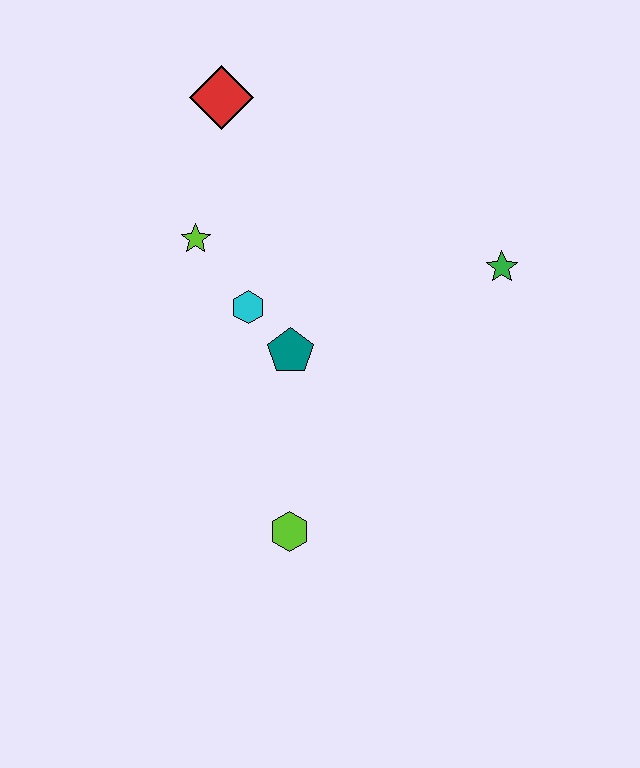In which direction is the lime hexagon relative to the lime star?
The lime hexagon is below the lime star.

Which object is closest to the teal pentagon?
The cyan hexagon is closest to the teal pentagon.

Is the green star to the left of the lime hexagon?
No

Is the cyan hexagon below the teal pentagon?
No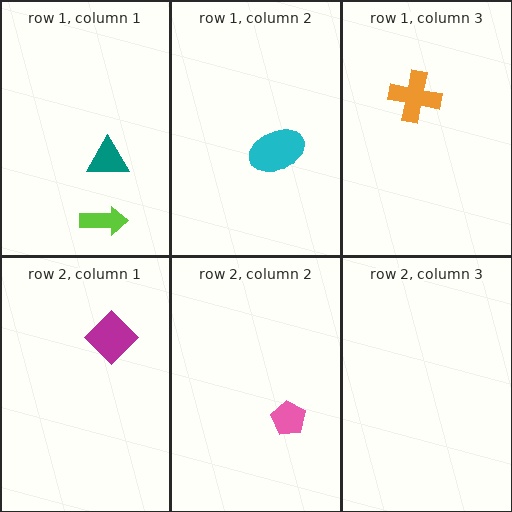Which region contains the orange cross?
The row 1, column 3 region.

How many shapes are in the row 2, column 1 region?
1.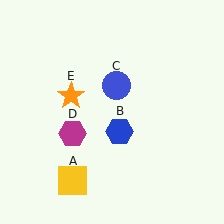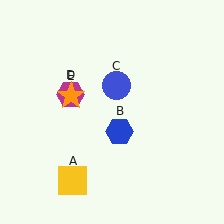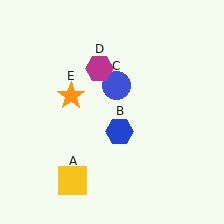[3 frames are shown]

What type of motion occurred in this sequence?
The magenta hexagon (object D) rotated clockwise around the center of the scene.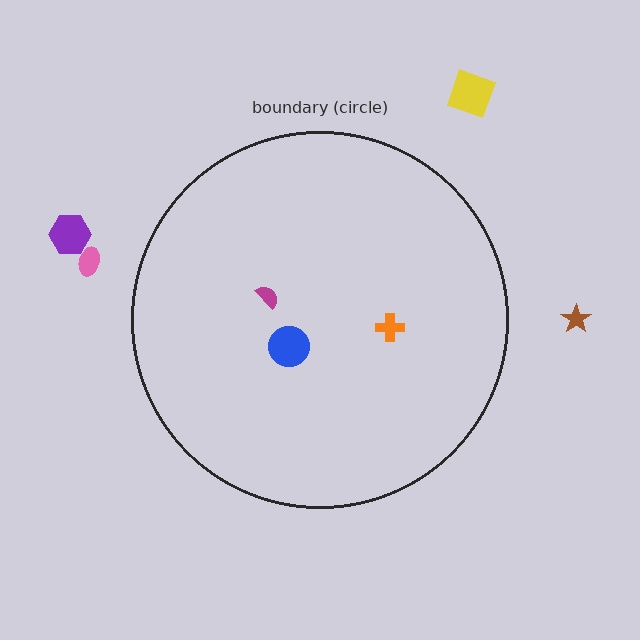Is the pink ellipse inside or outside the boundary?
Outside.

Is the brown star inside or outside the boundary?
Outside.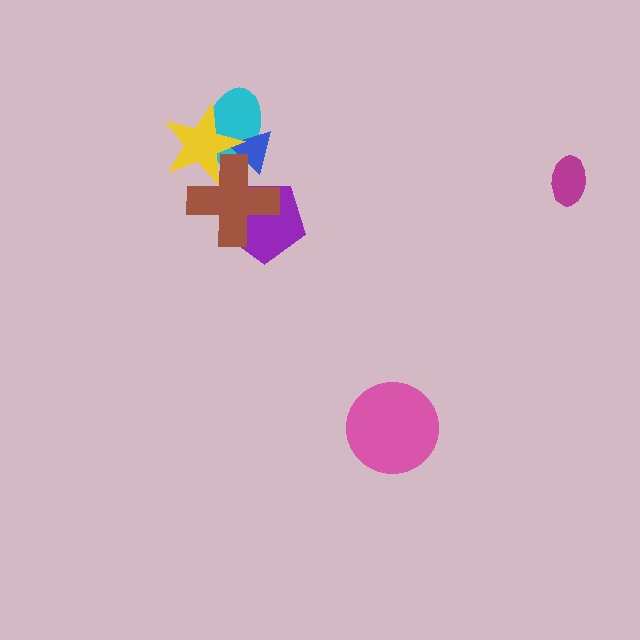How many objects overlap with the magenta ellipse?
0 objects overlap with the magenta ellipse.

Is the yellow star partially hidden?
Yes, it is partially covered by another shape.